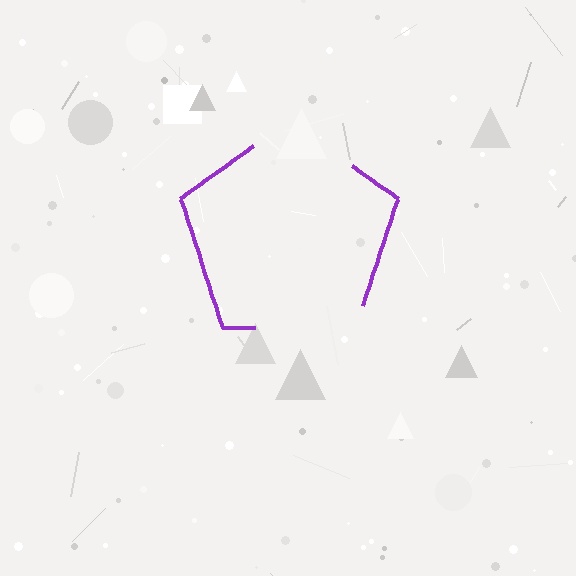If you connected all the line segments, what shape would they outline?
They would outline a pentagon.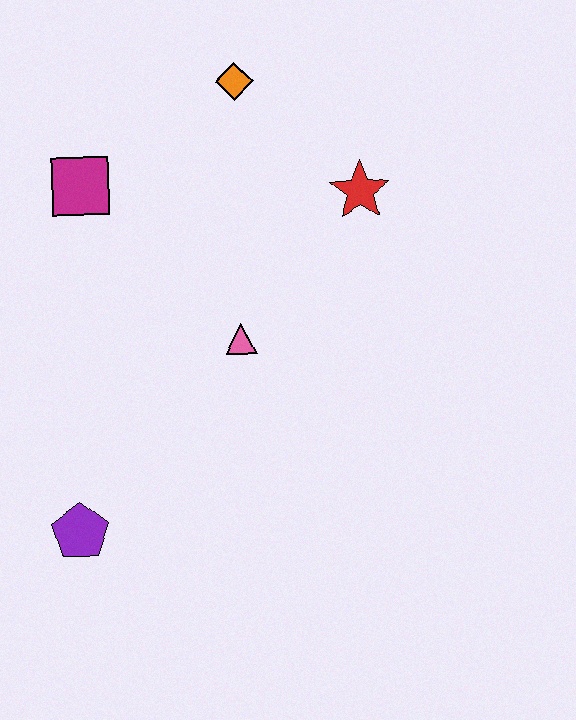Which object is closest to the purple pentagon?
The pink triangle is closest to the purple pentagon.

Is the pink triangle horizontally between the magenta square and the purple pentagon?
No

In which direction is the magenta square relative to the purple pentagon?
The magenta square is above the purple pentagon.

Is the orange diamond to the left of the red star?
Yes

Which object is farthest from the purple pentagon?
The orange diamond is farthest from the purple pentagon.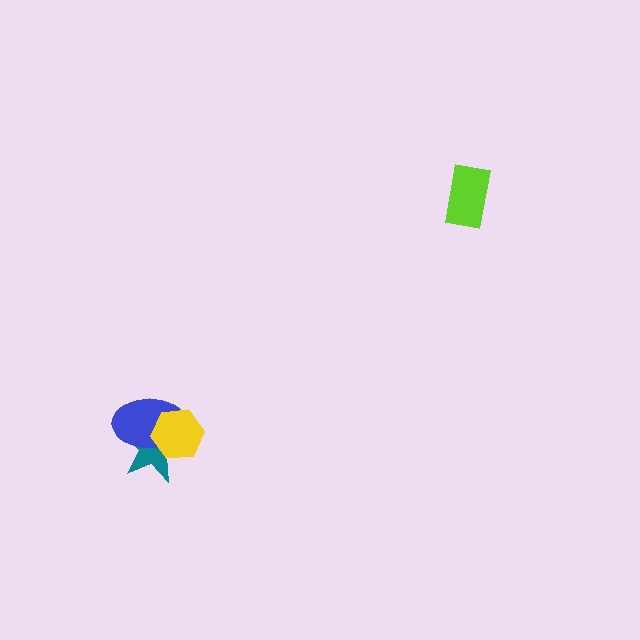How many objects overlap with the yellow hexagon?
2 objects overlap with the yellow hexagon.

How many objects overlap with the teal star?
2 objects overlap with the teal star.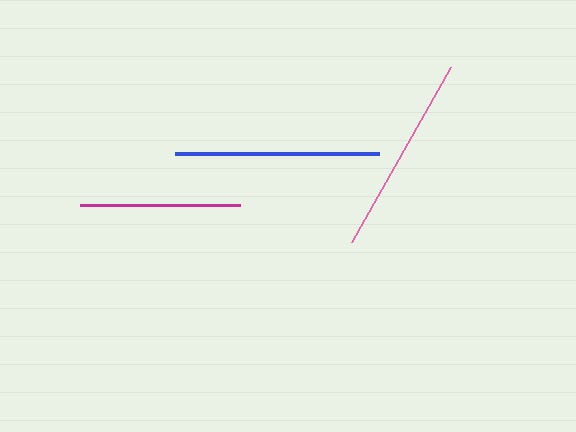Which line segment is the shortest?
The magenta line is the shortest at approximately 160 pixels.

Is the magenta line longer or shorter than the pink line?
The pink line is longer than the magenta line.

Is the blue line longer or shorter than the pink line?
The blue line is longer than the pink line.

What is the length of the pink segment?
The pink segment is approximately 201 pixels long.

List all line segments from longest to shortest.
From longest to shortest: blue, pink, magenta.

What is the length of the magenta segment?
The magenta segment is approximately 160 pixels long.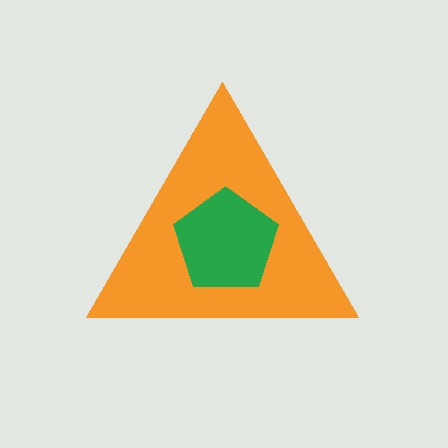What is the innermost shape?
The green pentagon.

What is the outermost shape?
The orange triangle.